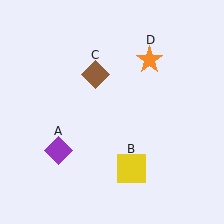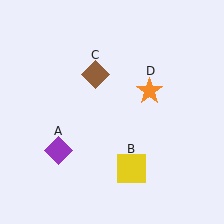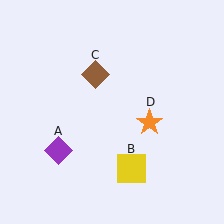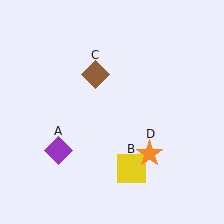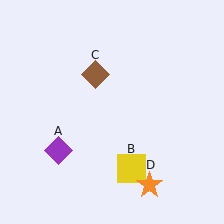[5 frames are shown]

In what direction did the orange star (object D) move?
The orange star (object D) moved down.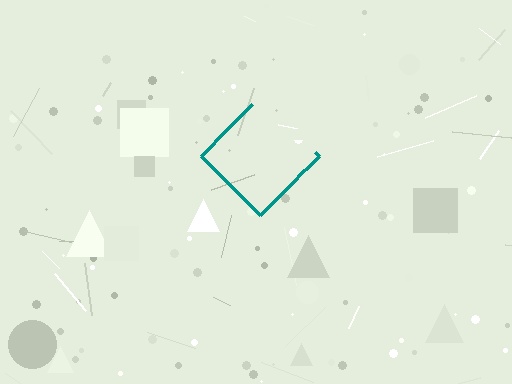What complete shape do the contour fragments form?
The contour fragments form a diamond.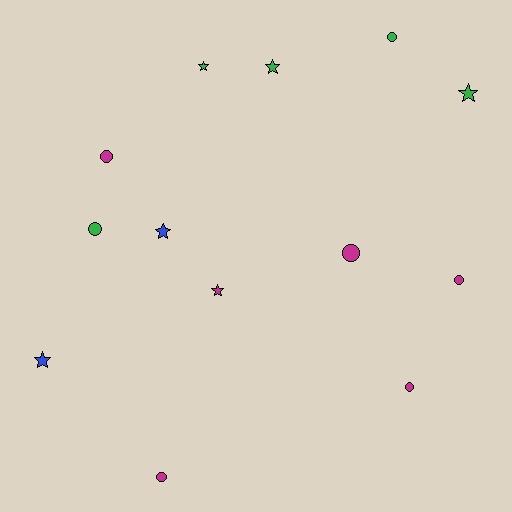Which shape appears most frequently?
Circle, with 7 objects.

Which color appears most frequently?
Magenta, with 6 objects.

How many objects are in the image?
There are 13 objects.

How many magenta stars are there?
There is 1 magenta star.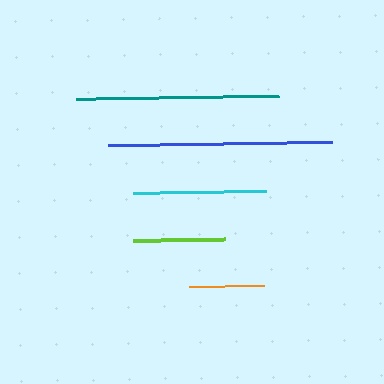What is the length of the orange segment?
The orange segment is approximately 74 pixels long.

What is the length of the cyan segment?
The cyan segment is approximately 133 pixels long.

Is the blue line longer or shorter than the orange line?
The blue line is longer than the orange line.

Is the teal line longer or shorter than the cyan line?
The teal line is longer than the cyan line.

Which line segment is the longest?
The blue line is the longest at approximately 224 pixels.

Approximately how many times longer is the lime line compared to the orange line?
The lime line is approximately 1.2 times the length of the orange line.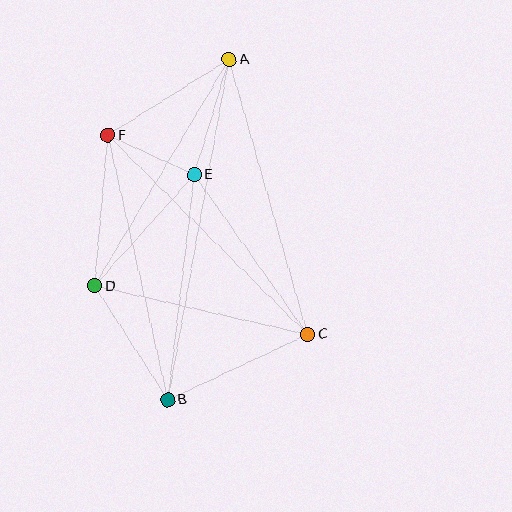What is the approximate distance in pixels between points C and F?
The distance between C and F is approximately 282 pixels.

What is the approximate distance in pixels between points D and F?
The distance between D and F is approximately 151 pixels.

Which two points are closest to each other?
Points E and F are closest to each other.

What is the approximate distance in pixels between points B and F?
The distance between B and F is approximately 271 pixels.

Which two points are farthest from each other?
Points A and B are farthest from each other.